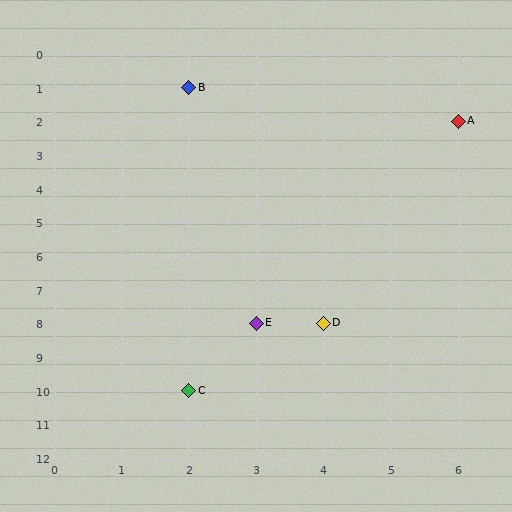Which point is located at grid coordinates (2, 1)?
Point B is at (2, 1).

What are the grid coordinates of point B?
Point B is at grid coordinates (2, 1).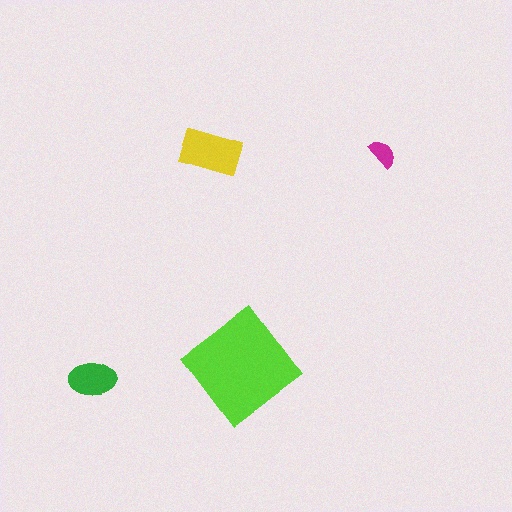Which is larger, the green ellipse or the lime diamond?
The lime diamond.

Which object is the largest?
The lime diamond.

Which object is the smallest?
The magenta semicircle.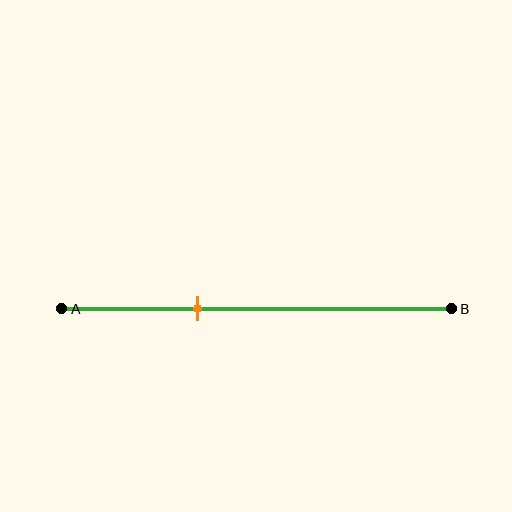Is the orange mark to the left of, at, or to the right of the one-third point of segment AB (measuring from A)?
The orange mark is approximately at the one-third point of segment AB.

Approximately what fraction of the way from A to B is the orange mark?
The orange mark is approximately 35% of the way from A to B.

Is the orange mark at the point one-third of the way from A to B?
Yes, the mark is approximately at the one-third point.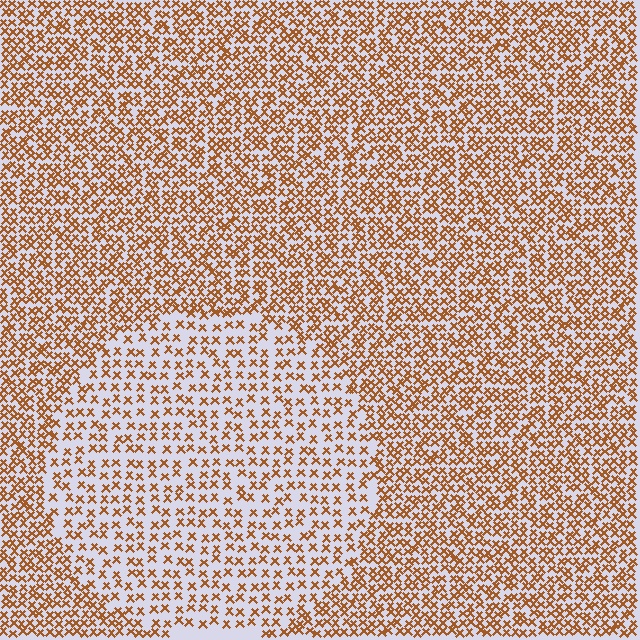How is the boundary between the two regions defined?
The boundary is defined by a change in element density (approximately 1.9x ratio). All elements are the same color, size, and shape.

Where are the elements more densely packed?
The elements are more densely packed outside the circle boundary.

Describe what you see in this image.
The image contains small brown elements arranged at two different densities. A circle-shaped region is visible where the elements are less densely packed than the surrounding area.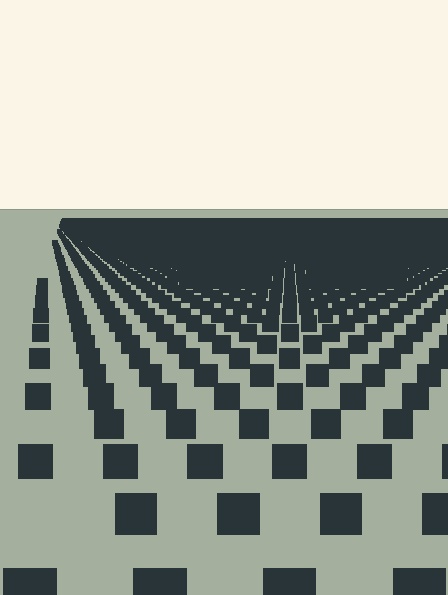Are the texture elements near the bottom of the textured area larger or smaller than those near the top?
Larger. Near the bottom, elements are closer to the viewer and appear at a bigger on-screen size.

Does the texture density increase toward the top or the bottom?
Density increases toward the top.